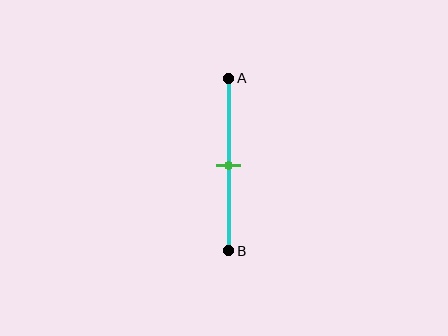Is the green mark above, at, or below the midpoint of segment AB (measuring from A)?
The green mark is approximately at the midpoint of segment AB.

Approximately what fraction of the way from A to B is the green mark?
The green mark is approximately 50% of the way from A to B.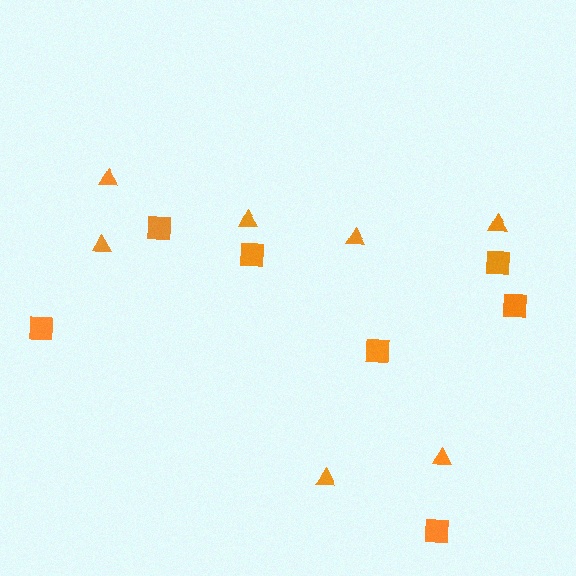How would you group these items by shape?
There are 2 groups: one group of triangles (7) and one group of squares (7).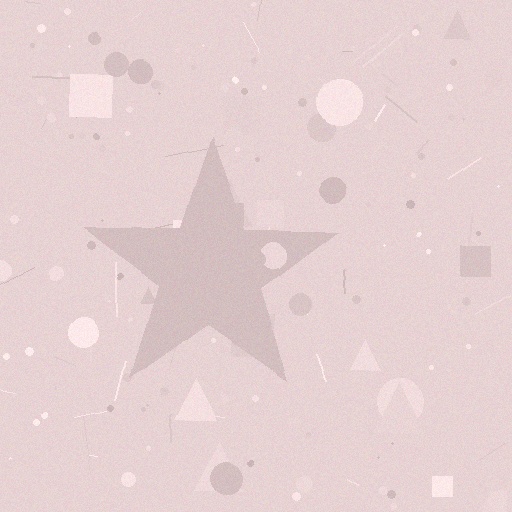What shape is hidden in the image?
A star is hidden in the image.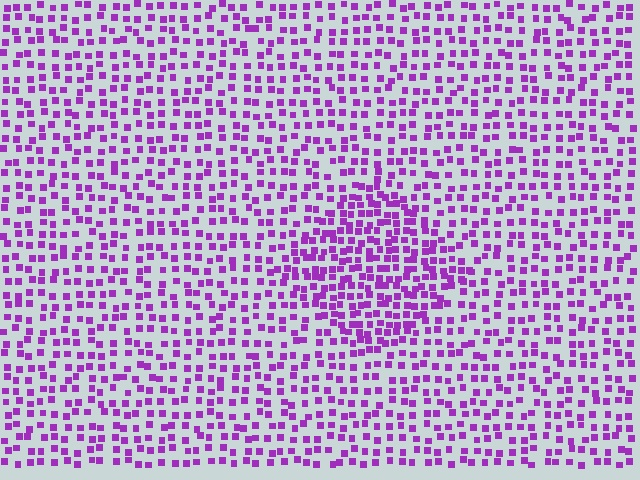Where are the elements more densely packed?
The elements are more densely packed inside the diamond boundary.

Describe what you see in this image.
The image contains small purple elements arranged at two different densities. A diamond-shaped region is visible where the elements are more densely packed than the surrounding area.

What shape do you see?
I see a diamond.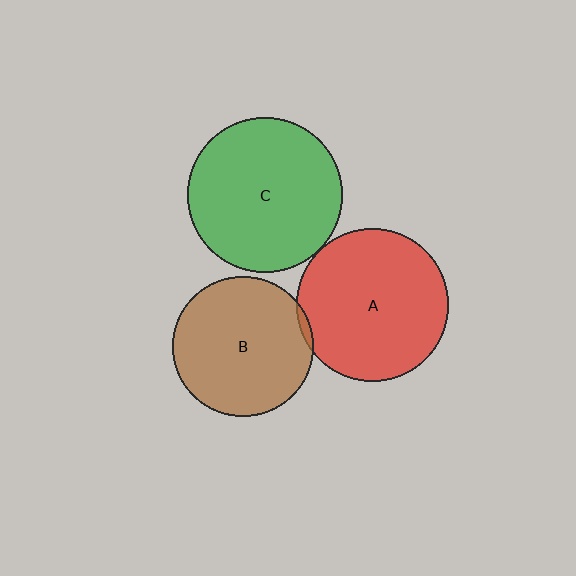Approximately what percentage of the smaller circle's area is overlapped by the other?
Approximately 5%.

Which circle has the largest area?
Circle C (green).